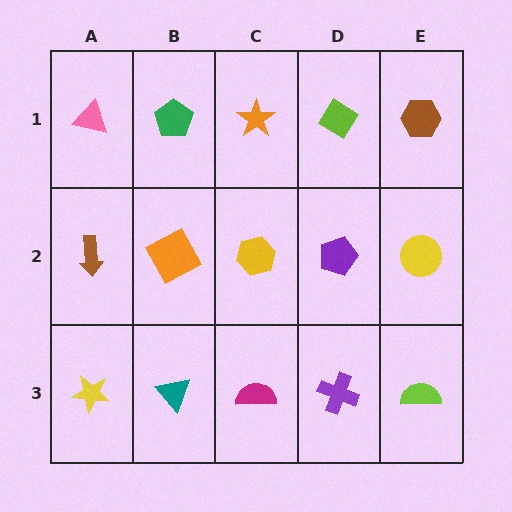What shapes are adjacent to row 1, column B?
An orange square (row 2, column B), a pink triangle (row 1, column A), an orange star (row 1, column C).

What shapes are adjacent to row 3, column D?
A purple pentagon (row 2, column D), a magenta semicircle (row 3, column C), a lime semicircle (row 3, column E).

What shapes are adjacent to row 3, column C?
A yellow hexagon (row 2, column C), a teal triangle (row 3, column B), a purple cross (row 3, column D).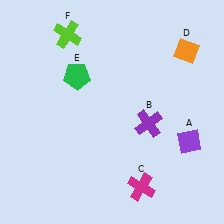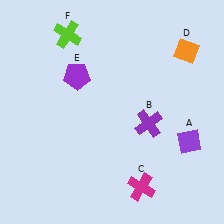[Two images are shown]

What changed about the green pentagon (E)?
In Image 1, E is green. In Image 2, it changed to purple.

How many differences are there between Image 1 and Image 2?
There is 1 difference between the two images.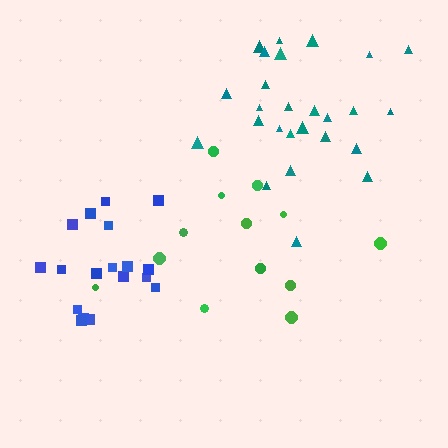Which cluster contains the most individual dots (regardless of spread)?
Teal (26).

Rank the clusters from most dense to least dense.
teal, blue, green.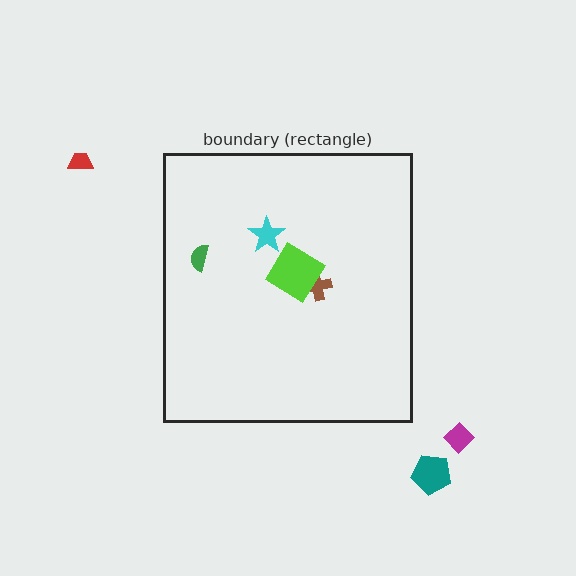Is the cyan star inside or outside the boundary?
Inside.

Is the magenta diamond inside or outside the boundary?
Outside.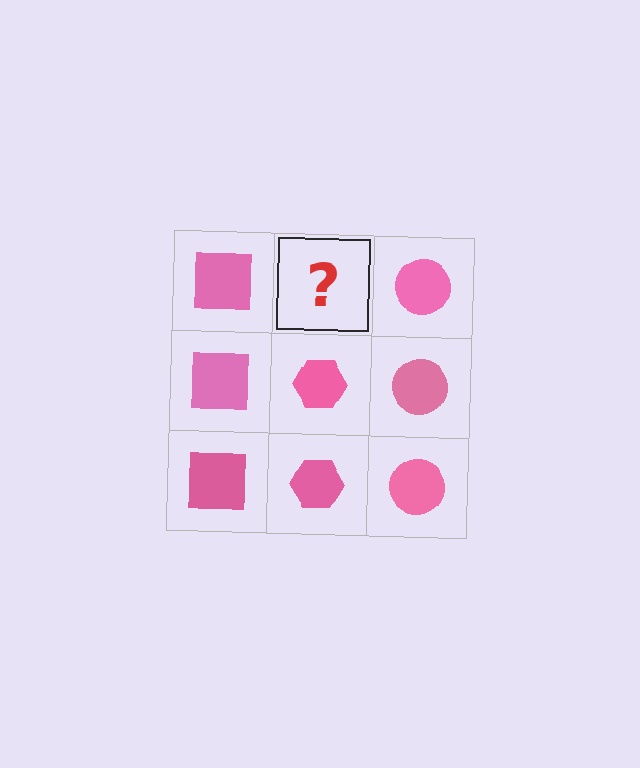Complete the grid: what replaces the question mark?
The question mark should be replaced with a pink hexagon.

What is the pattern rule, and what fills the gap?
The rule is that each column has a consistent shape. The gap should be filled with a pink hexagon.